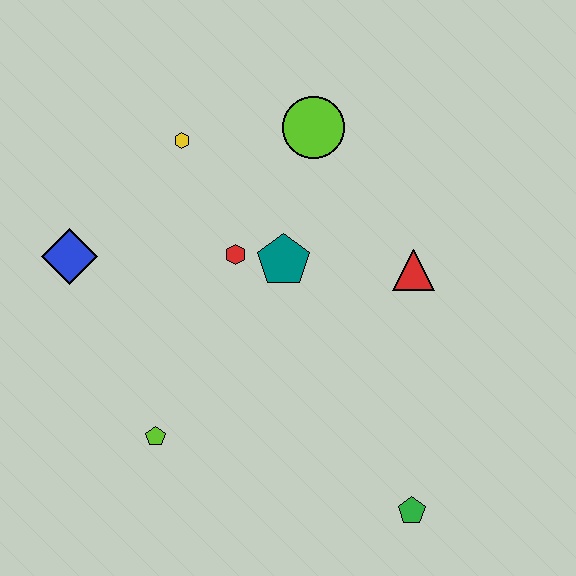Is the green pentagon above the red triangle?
No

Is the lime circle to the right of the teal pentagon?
Yes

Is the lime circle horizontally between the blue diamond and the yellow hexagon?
No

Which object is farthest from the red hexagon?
The green pentagon is farthest from the red hexagon.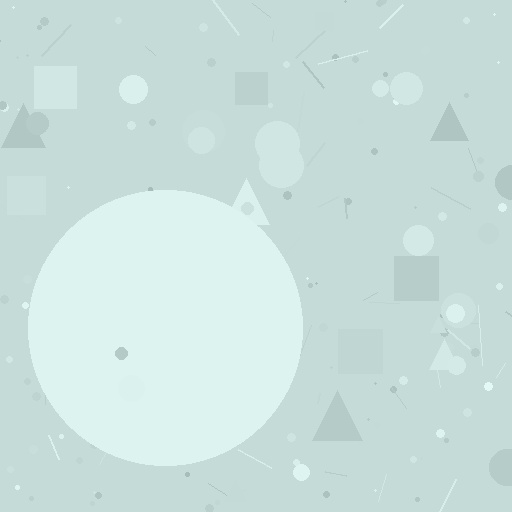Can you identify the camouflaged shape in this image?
The camouflaged shape is a circle.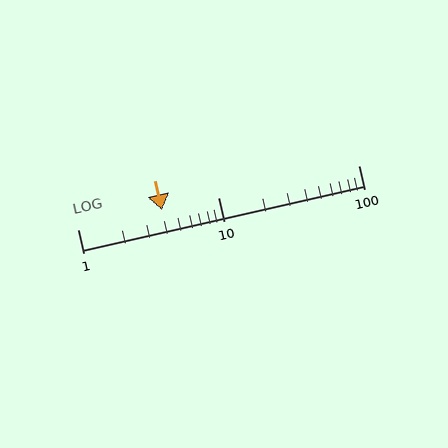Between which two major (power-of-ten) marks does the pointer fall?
The pointer is between 1 and 10.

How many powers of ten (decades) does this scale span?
The scale spans 2 decades, from 1 to 100.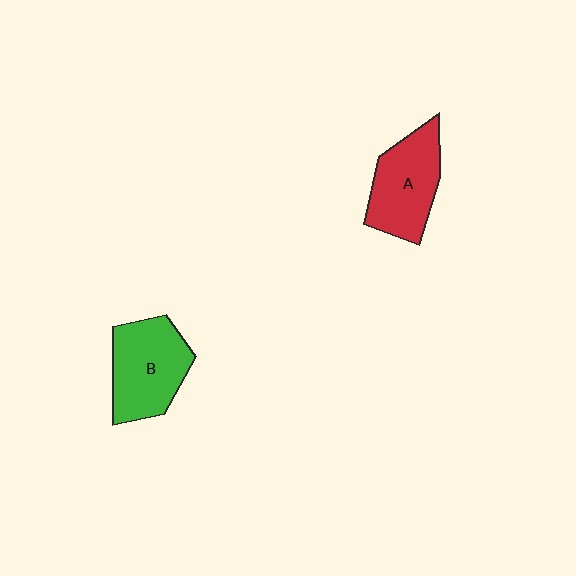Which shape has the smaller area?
Shape A (red).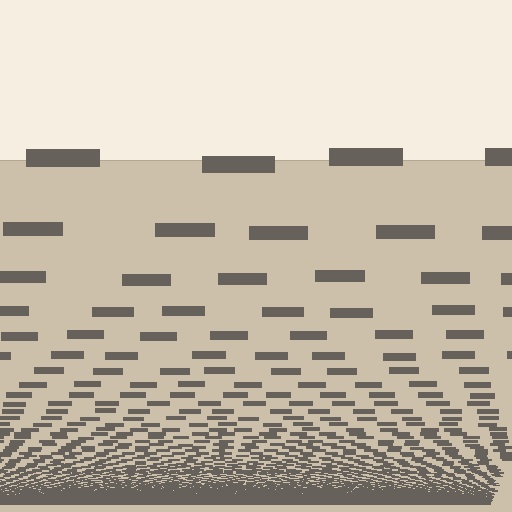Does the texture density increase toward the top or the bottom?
Density increases toward the bottom.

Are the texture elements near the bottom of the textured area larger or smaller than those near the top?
Smaller. The gradient is inverted — elements near the bottom are smaller and denser.